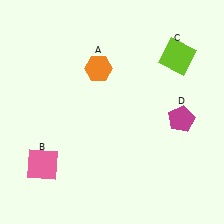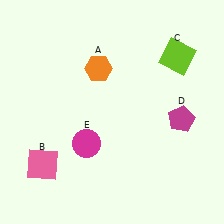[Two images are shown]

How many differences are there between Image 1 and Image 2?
There is 1 difference between the two images.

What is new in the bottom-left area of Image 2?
A magenta circle (E) was added in the bottom-left area of Image 2.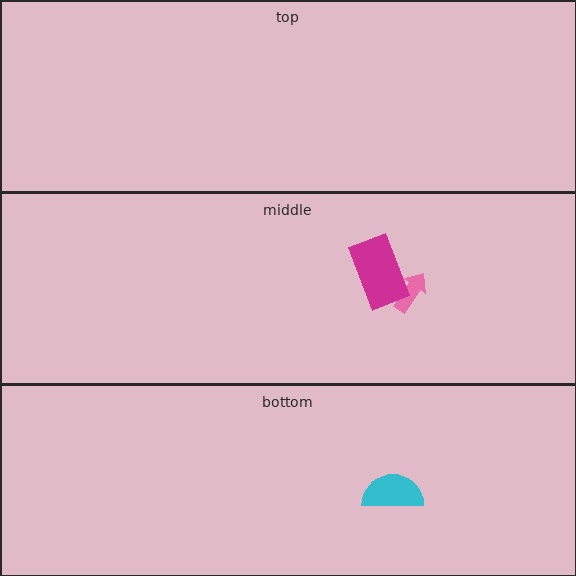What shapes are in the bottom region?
The cyan semicircle.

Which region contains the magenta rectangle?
The middle region.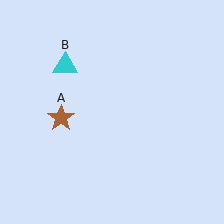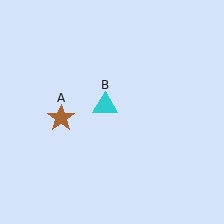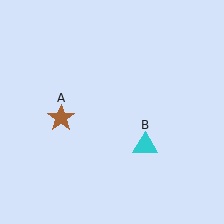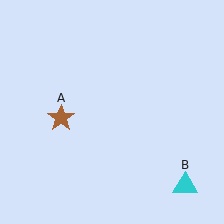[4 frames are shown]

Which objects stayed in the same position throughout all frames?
Brown star (object A) remained stationary.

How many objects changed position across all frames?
1 object changed position: cyan triangle (object B).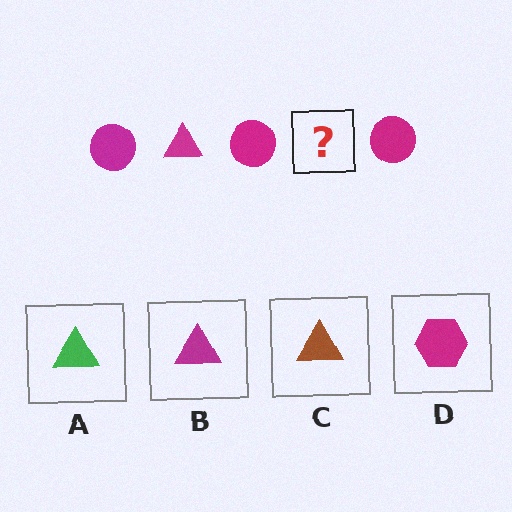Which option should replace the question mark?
Option B.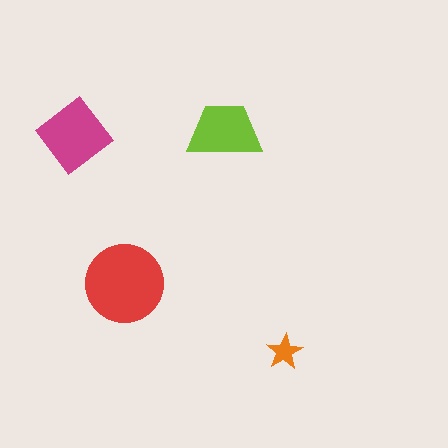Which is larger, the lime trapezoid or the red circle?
The red circle.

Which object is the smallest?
The orange star.